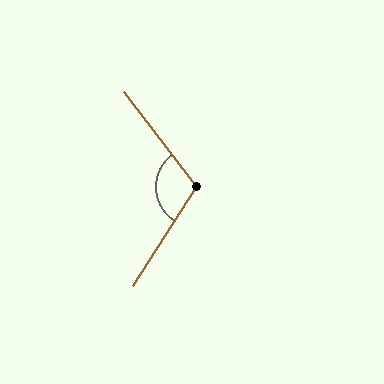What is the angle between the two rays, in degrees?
Approximately 110 degrees.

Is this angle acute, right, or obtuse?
It is obtuse.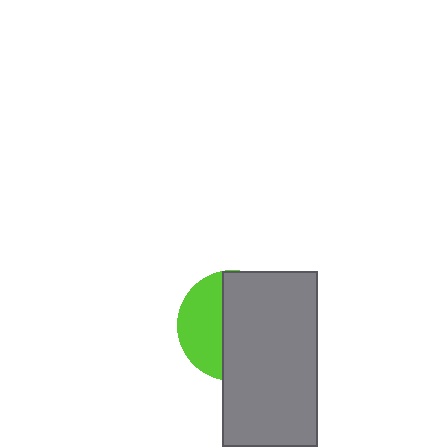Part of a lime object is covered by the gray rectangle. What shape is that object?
It is a circle.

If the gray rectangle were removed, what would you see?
You would see the complete lime circle.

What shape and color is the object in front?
The object in front is a gray rectangle.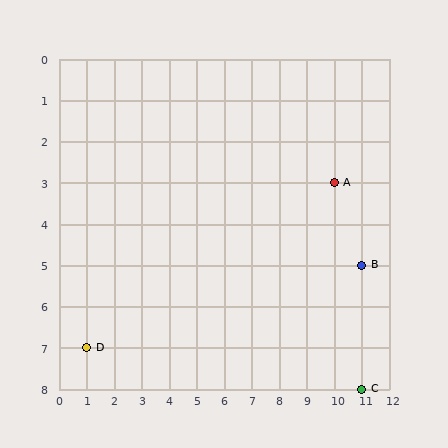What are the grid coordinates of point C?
Point C is at grid coordinates (11, 8).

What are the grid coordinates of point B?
Point B is at grid coordinates (11, 5).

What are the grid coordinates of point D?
Point D is at grid coordinates (1, 7).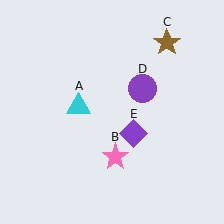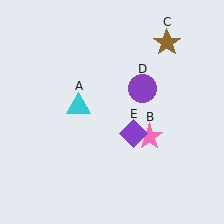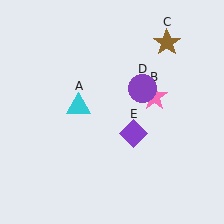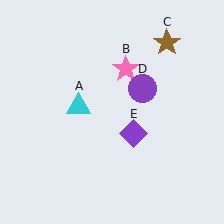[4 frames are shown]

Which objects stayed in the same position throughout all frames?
Cyan triangle (object A) and brown star (object C) and purple circle (object D) and purple diamond (object E) remained stationary.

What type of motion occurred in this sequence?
The pink star (object B) rotated counterclockwise around the center of the scene.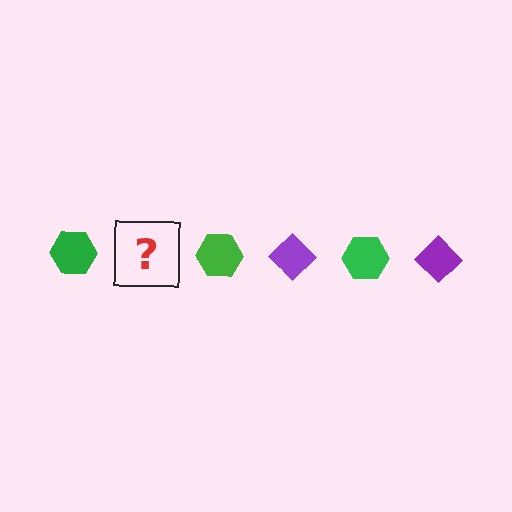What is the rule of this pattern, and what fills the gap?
The rule is that the pattern alternates between green hexagon and purple diamond. The gap should be filled with a purple diamond.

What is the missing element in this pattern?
The missing element is a purple diamond.